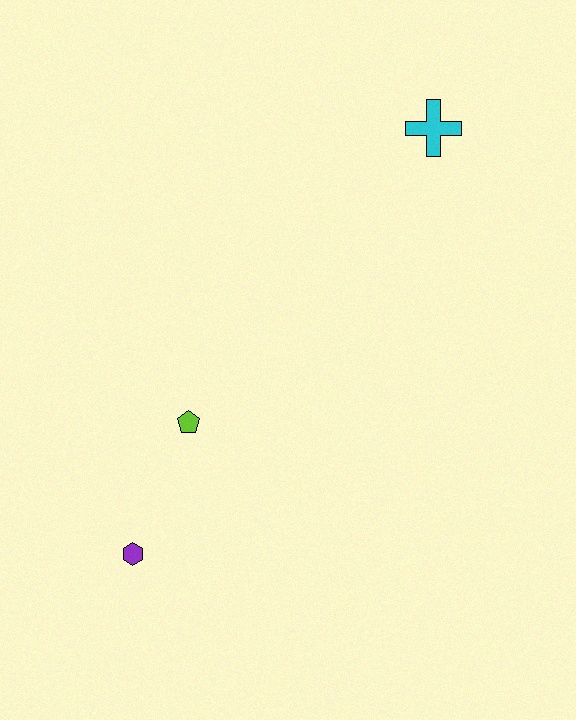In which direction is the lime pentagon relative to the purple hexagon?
The lime pentagon is above the purple hexagon.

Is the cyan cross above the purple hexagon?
Yes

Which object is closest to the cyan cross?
The lime pentagon is closest to the cyan cross.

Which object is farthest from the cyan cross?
The purple hexagon is farthest from the cyan cross.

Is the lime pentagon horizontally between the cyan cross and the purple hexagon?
Yes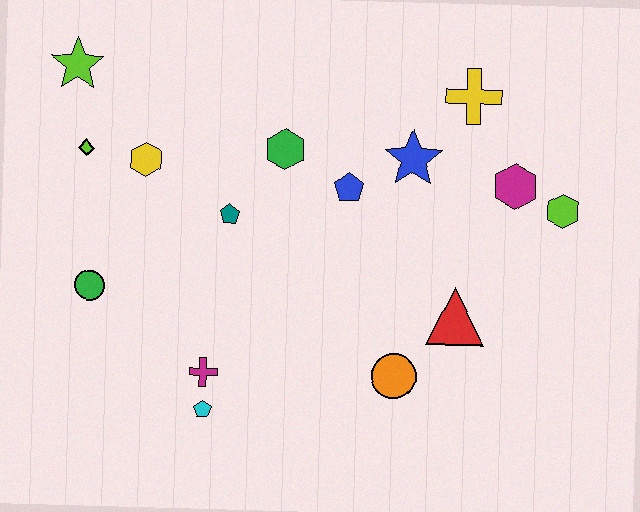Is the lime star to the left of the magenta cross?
Yes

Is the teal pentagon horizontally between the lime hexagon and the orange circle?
No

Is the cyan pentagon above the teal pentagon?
No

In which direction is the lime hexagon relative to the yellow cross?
The lime hexagon is below the yellow cross.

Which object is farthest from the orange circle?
The lime star is farthest from the orange circle.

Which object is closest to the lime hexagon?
The magenta hexagon is closest to the lime hexagon.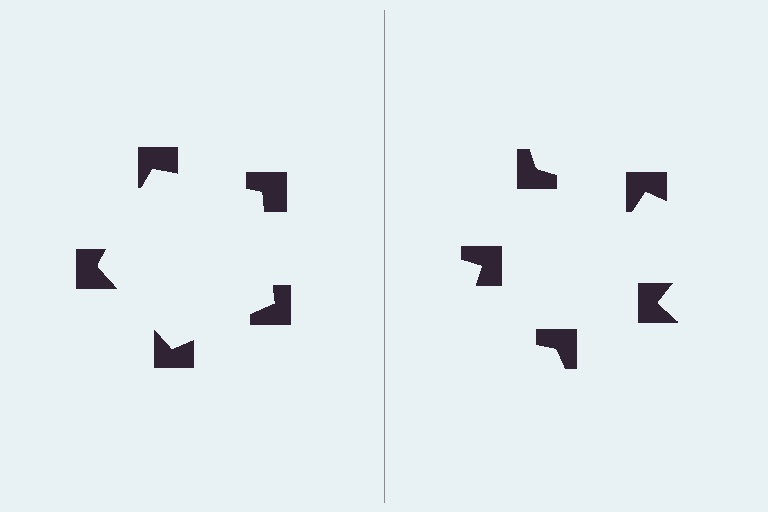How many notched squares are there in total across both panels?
10 — 5 on each side.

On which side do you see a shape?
An illusory pentagon appears on the left side. On the right side the wedge cuts are rotated, so no coherent shape forms.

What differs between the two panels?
The notched squares are positioned identically on both sides; only the wedge orientations differ. On the left they align to a pentagon; on the right they are misaligned.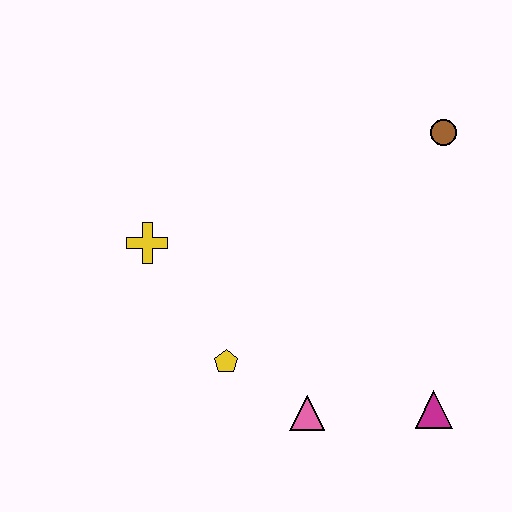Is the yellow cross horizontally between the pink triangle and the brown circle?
No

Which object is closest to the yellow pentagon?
The pink triangle is closest to the yellow pentagon.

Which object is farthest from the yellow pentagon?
The brown circle is farthest from the yellow pentagon.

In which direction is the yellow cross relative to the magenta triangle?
The yellow cross is to the left of the magenta triangle.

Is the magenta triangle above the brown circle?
No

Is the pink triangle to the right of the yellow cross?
Yes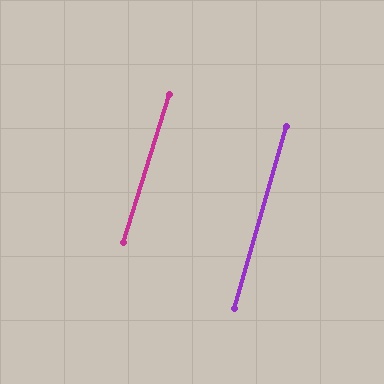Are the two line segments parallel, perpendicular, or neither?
Parallel — their directions differ by only 1.3°.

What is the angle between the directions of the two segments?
Approximately 1 degree.